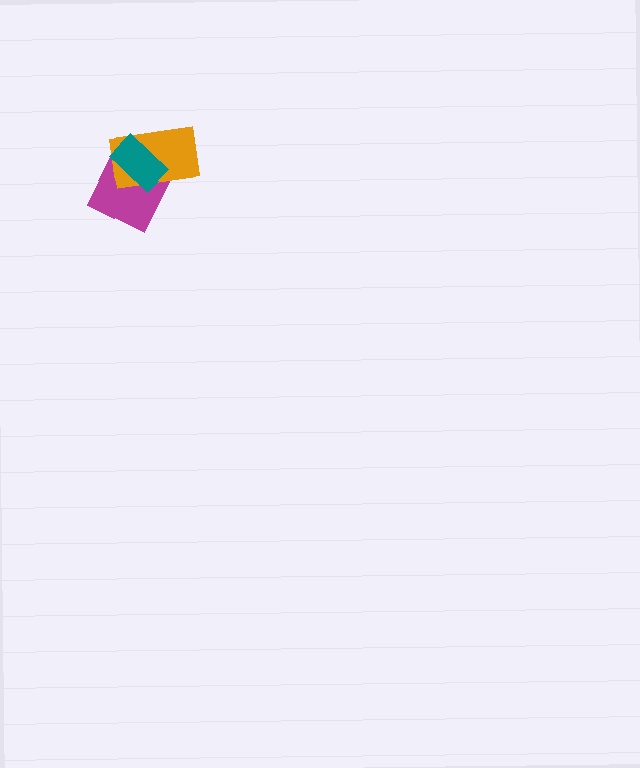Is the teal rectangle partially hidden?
No, no other shape covers it.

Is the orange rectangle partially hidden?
Yes, it is partially covered by another shape.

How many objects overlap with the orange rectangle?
2 objects overlap with the orange rectangle.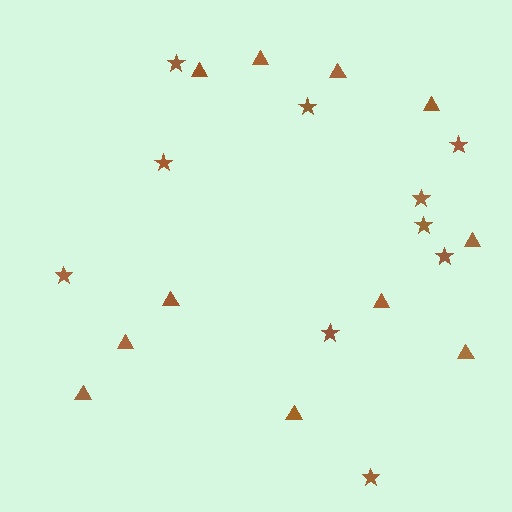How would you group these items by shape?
There are 2 groups: one group of stars (10) and one group of triangles (11).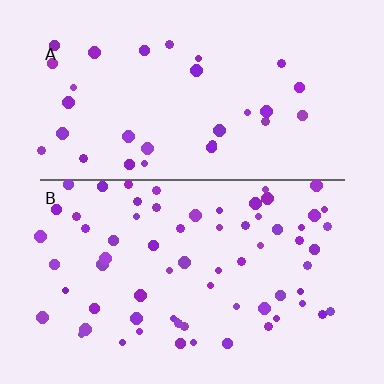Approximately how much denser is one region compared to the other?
Approximately 2.2× — region B over region A.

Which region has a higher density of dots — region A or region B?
B (the bottom).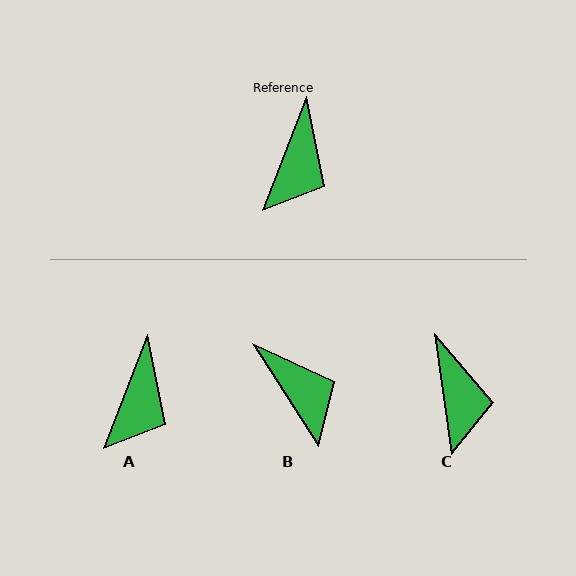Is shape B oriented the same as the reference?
No, it is off by about 54 degrees.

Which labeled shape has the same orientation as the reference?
A.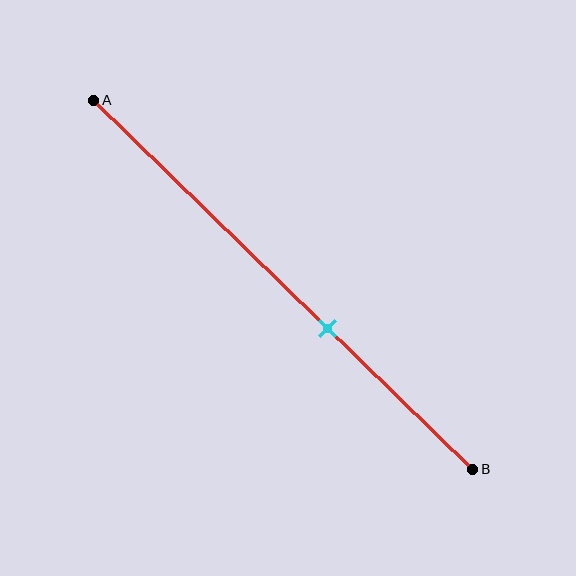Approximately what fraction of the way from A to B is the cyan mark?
The cyan mark is approximately 60% of the way from A to B.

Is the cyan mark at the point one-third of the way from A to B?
No, the mark is at about 60% from A, not at the 33% one-third point.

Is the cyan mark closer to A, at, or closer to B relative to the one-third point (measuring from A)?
The cyan mark is closer to point B than the one-third point of segment AB.